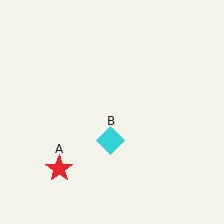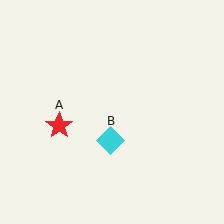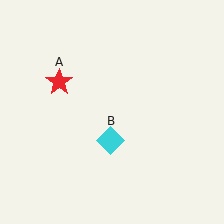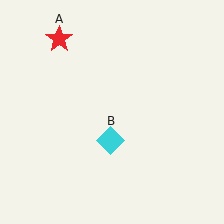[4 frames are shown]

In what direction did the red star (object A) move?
The red star (object A) moved up.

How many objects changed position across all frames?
1 object changed position: red star (object A).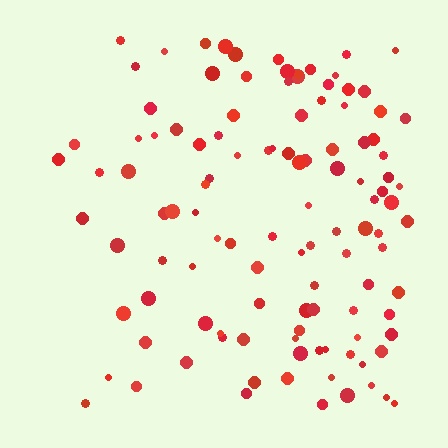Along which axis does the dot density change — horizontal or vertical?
Horizontal.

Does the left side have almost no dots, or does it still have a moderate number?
Still a moderate number, just noticeably fewer than the right.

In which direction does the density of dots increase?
From left to right, with the right side densest.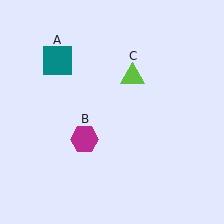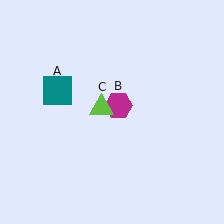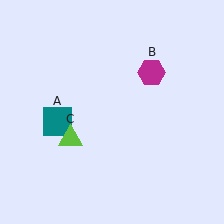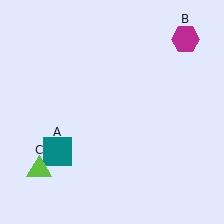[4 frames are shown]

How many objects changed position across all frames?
3 objects changed position: teal square (object A), magenta hexagon (object B), lime triangle (object C).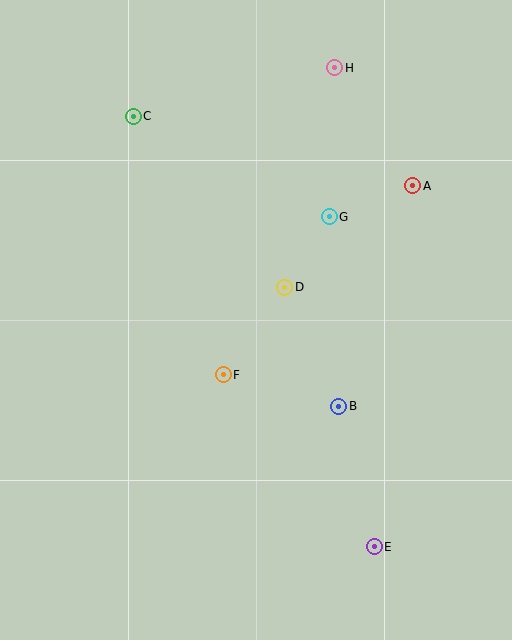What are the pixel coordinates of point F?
Point F is at (223, 375).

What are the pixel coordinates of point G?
Point G is at (329, 217).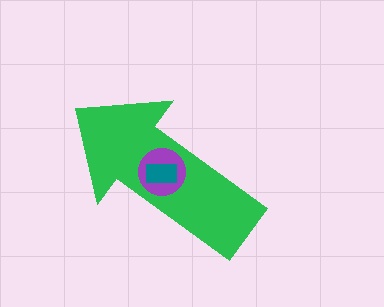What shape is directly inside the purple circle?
The teal rectangle.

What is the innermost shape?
The teal rectangle.